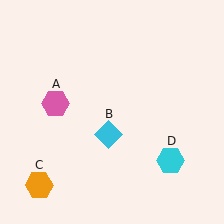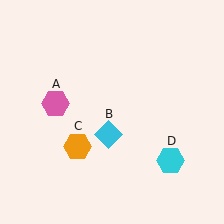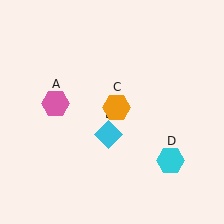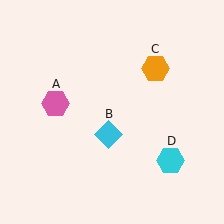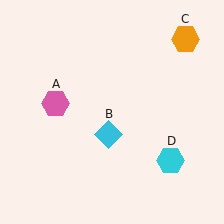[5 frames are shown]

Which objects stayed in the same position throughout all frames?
Pink hexagon (object A) and cyan diamond (object B) and cyan hexagon (object D) remained stationary.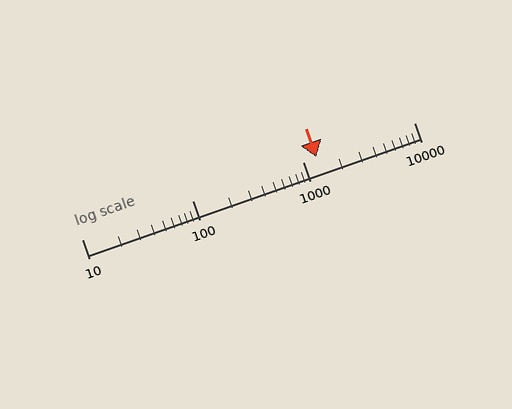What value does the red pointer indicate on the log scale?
The pointer indicates approximately 1300.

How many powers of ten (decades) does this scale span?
The scale spans 3 decades, from 10 to 10000.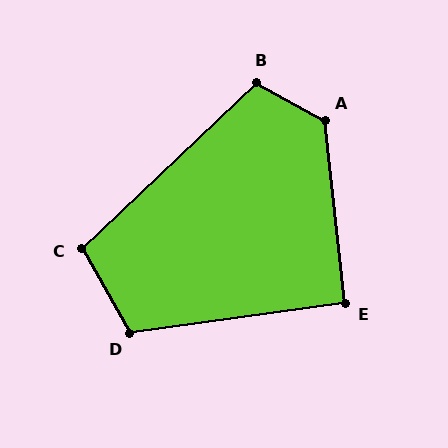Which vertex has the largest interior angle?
A, at approximately 125 degrees.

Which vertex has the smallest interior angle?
E, at approximately 92 degrees.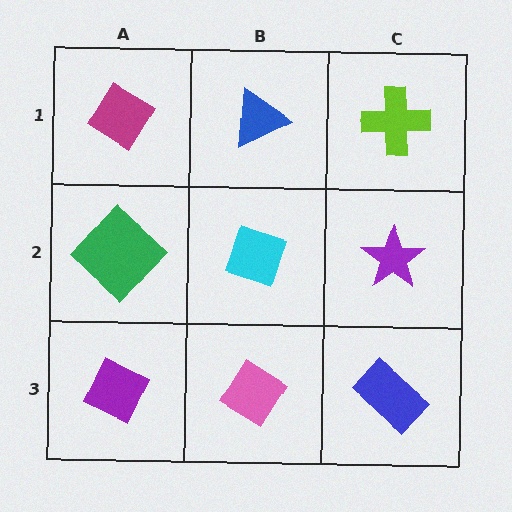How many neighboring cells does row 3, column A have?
2.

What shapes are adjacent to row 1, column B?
A cyan diamond (row 2, column B), a magenta diamond (row 1, column A), a lime cross (row 1, column C).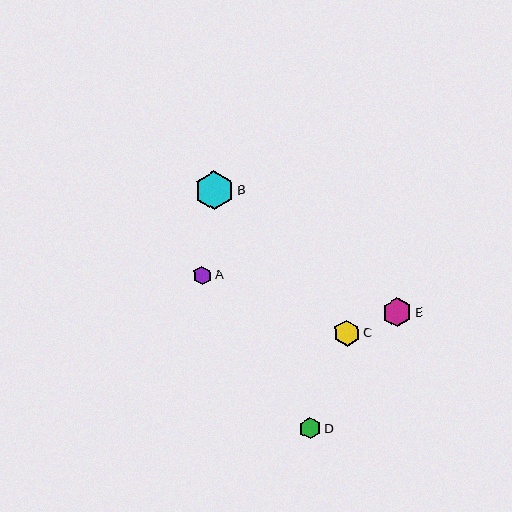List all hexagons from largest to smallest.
From largest to smallest: B, E, C, D, A.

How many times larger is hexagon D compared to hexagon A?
Hexagon D is approximately 1.1 times the size of hexagon A.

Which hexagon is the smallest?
Hexagon A is the smallest with a size of approximately 19 pixels.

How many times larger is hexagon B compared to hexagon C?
Hexagon B is approximately 1.5 times the size of hexagon C.